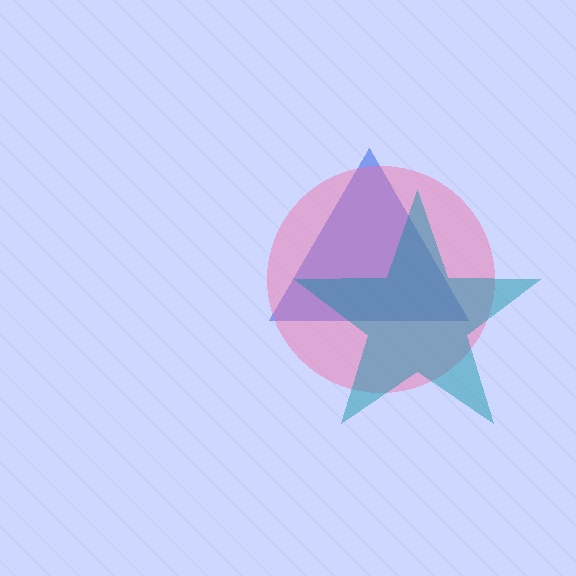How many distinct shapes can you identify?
There are 3 distinct shapes: a blue triangle, a pink circle, a teal star.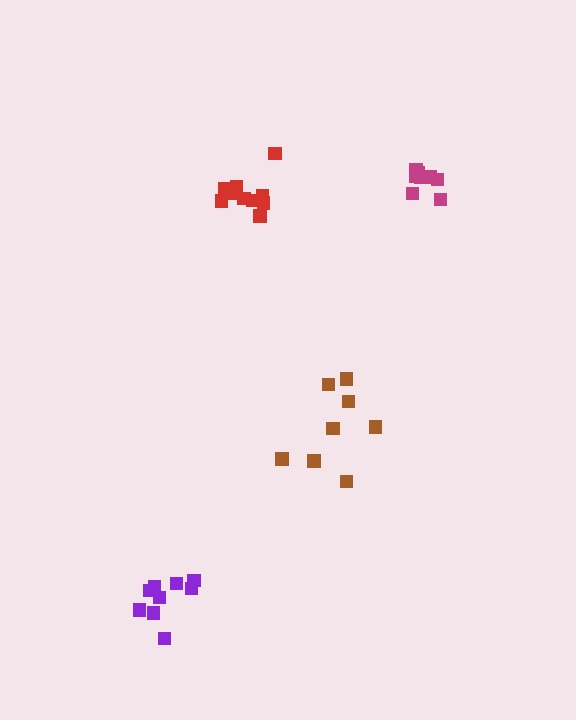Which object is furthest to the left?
The purple cluster is leftmost.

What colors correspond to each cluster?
The clusters are colored: red, purple, magenta, brown.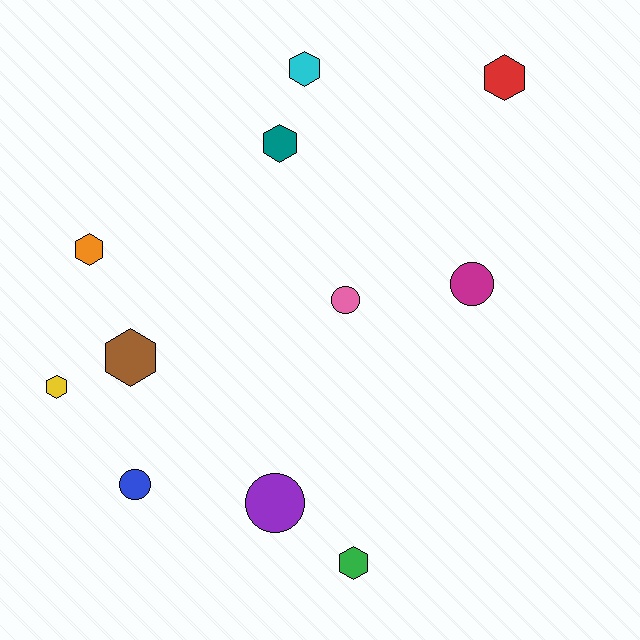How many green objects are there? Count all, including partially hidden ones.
There is 1 green object.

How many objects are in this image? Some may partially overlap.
There are 11 objects.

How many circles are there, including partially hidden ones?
There are 4 circles.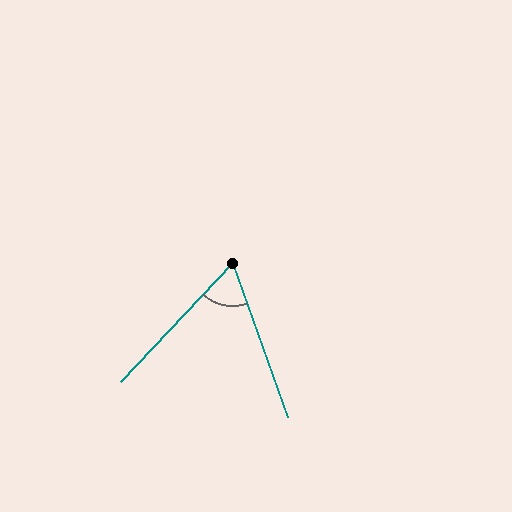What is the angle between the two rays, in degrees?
Approximately 63 degrees.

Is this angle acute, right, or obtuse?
It is acute.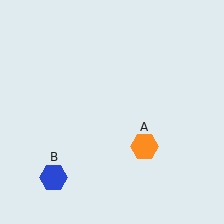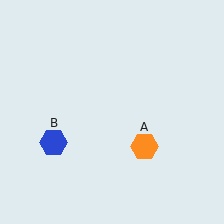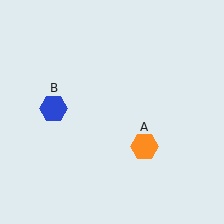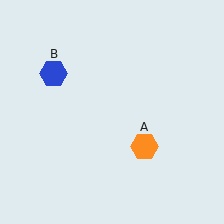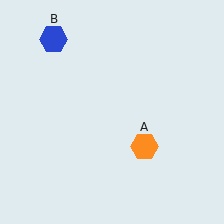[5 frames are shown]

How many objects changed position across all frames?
1 object changed position: blue hexagon (object B).